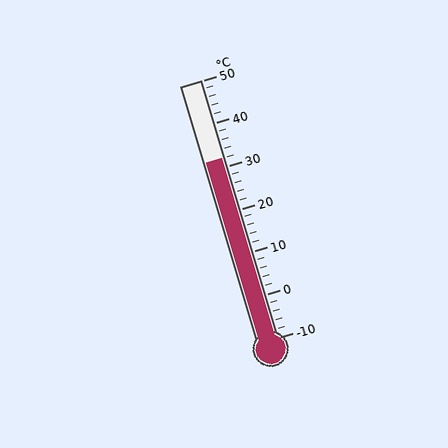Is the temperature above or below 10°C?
The temperature is above 10°C.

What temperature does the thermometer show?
The thermometer shows approximately 32°C.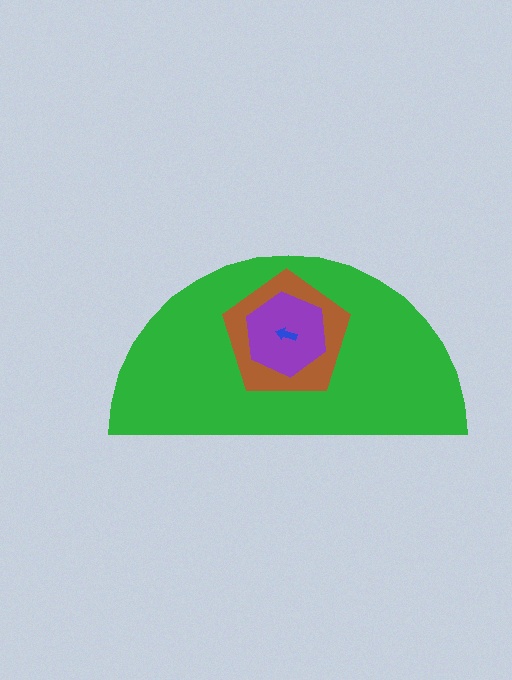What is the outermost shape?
The green semicircle.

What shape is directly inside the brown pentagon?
The purple hexagon.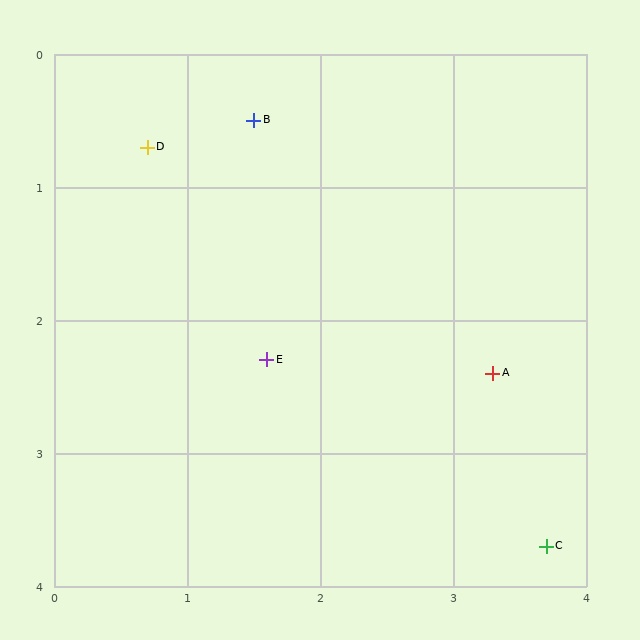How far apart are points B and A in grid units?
Points B and A are about 2.6 grid units apart.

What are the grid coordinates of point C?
Point C is at approximately (3.7, 3.7).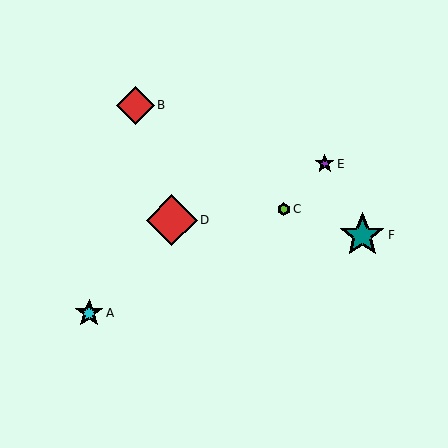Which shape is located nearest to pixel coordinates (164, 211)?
The red diamond (labeled D) at (172, 220) is nearest to that location.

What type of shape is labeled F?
Shape F is a teal star.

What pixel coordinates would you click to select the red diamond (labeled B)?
Click at (135, 105) to select the red diamond B.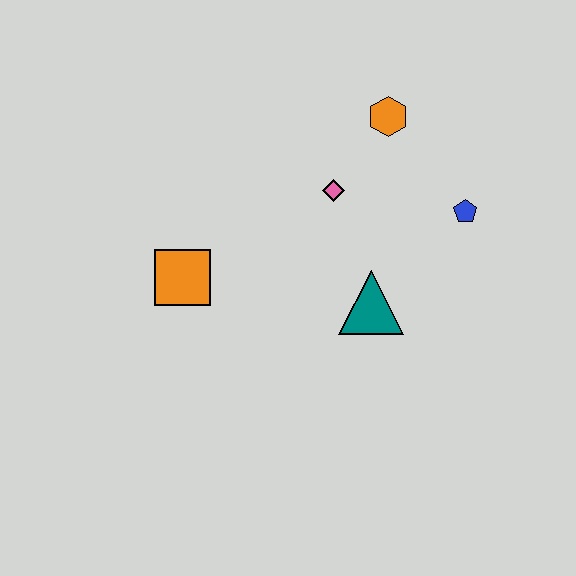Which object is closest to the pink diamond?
The orange hexagon is closest to the pink diamond.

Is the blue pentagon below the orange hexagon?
Yes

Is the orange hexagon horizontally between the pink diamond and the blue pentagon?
Yes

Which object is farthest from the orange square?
The blue pentagon is farthest from the orange square.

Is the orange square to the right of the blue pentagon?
No